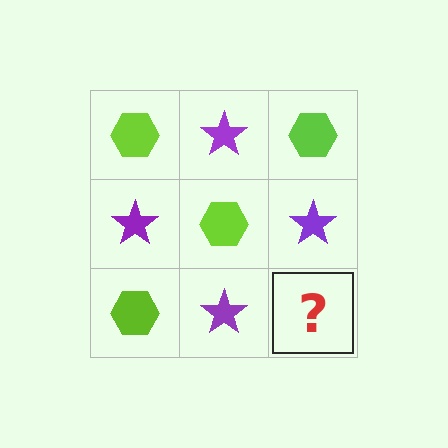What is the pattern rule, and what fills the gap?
The rule is that it alternates lime hexagon and purple star in a checkerboard pattern. The gap should be filled with a lime hexagon.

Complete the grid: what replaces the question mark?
The question mark should be replaced with a lime hexagon.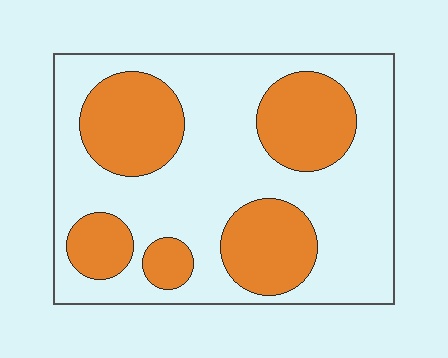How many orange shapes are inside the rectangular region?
5.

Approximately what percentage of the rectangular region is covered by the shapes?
Approximately 35%.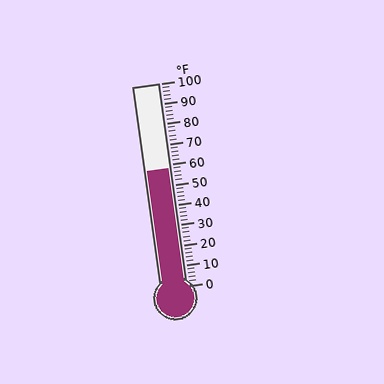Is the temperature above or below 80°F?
The temperature is below 80°F.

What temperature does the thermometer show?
The thermometer shows approximately 58°F.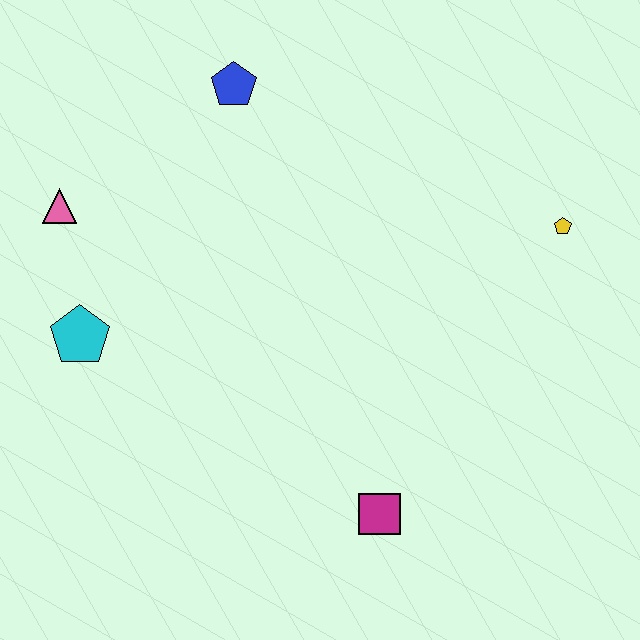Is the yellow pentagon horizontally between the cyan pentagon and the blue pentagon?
No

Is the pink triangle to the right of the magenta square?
No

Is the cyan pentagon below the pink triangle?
Yes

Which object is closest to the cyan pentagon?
The pink triangle is closest to the cyan pentagon.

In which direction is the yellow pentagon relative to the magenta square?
The yellow pentagon is above the magenta square.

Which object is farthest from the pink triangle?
The yellow pentagon is farthest from the pink triangle.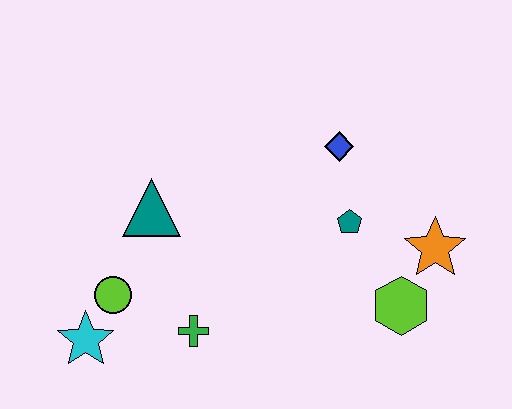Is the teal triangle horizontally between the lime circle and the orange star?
Yes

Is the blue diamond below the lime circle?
No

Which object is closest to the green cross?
The lime circle is closest to the green cross.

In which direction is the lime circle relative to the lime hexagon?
The lime circle is to the left of the lime hexagon.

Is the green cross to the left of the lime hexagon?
Yes